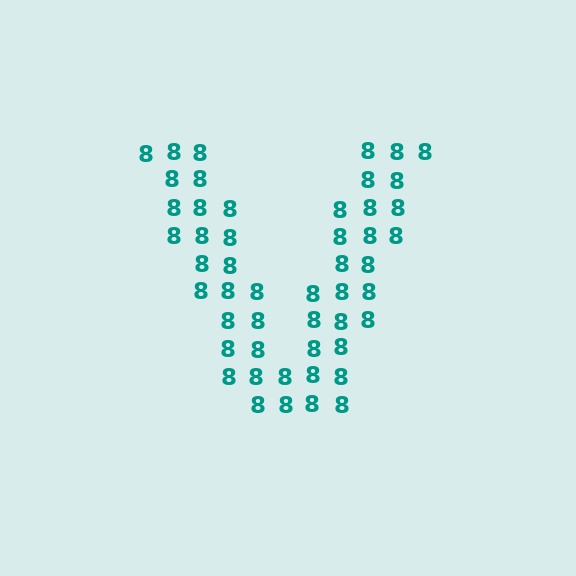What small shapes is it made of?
It is made of small digit 8's.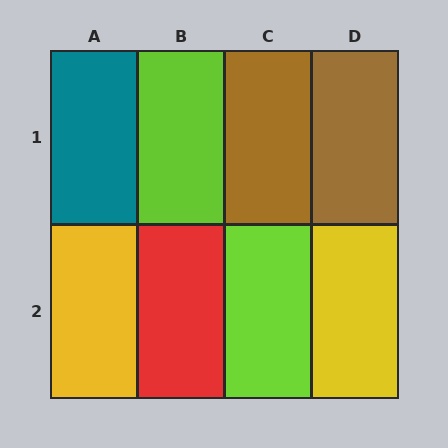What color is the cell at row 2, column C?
Lime.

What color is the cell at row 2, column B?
Red.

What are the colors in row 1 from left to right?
Teal, lime, brown, brown.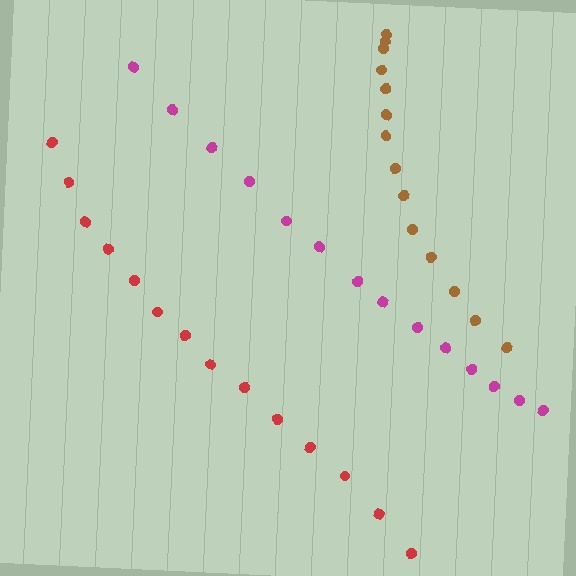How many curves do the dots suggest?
There are 3 distinct paths.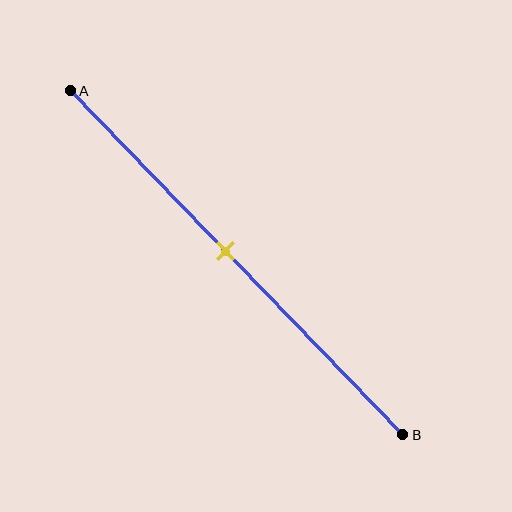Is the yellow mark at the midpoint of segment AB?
No, the mark is at about 45% from A, not at the 50% midpoint.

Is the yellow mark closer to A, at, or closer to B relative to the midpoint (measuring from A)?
The yellow mark is closer to point A than the midpoint of segment AB.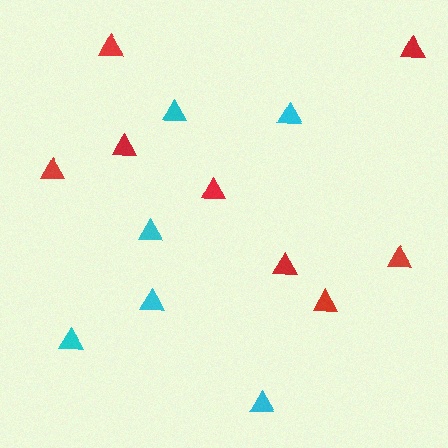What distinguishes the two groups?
There are 2 groups: one group of red triangles (8) and one group of cyan triangles (6).